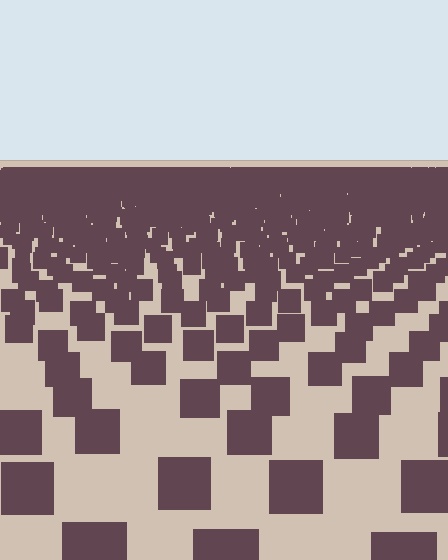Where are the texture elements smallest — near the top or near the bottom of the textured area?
Near the top.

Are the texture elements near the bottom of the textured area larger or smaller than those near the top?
Larger. Near the bottom, elements are closer to the viewer and appear at a bigger on-screen size.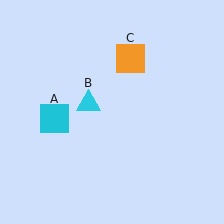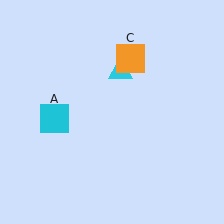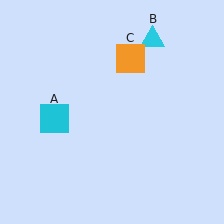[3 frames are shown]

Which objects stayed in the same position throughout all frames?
Cyan square (object A) and orange square (object C) remained stationary.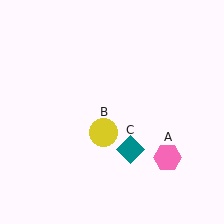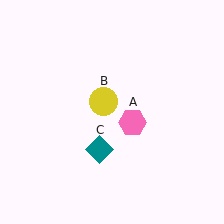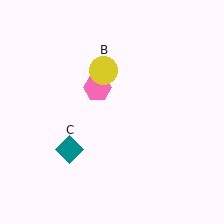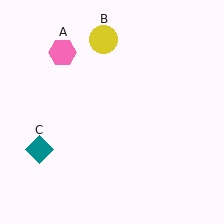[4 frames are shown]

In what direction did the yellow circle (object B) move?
The yellow circle (object B) moved up.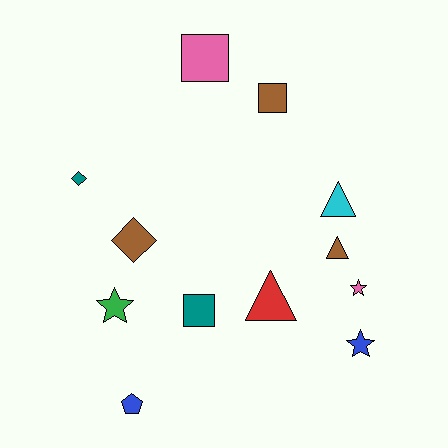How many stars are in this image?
There are 3 stars.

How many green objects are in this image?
There is 1 green object.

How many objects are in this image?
There are 12 objects.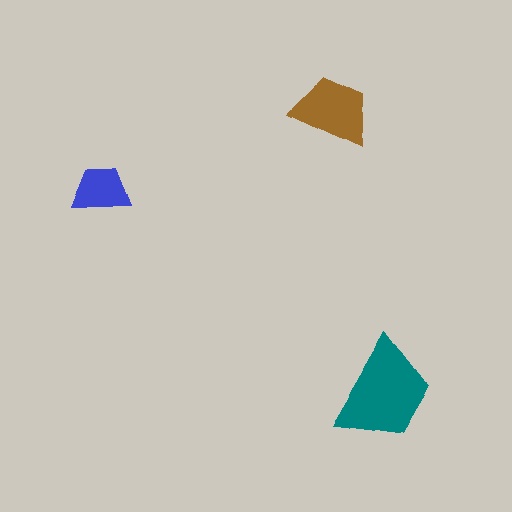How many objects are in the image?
There are 3 objects in the image.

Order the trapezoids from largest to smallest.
the teal one, the brown one, the blue one.